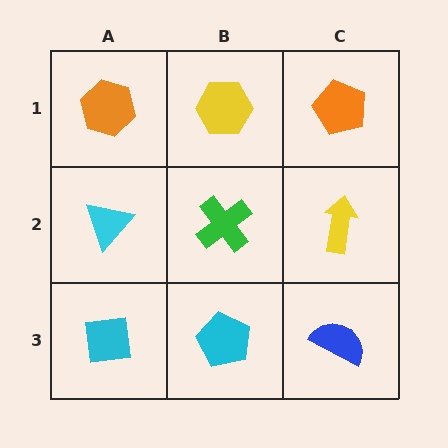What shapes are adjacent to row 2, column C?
An orange pentagon (row 1, column C), a blue semicircle (row 3, column C), a green cross (row 2, column B).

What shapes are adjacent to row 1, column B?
A green cross (row 2, column B), an orange hexagon (row 1, column A), an orange pentagon (row 1, column C).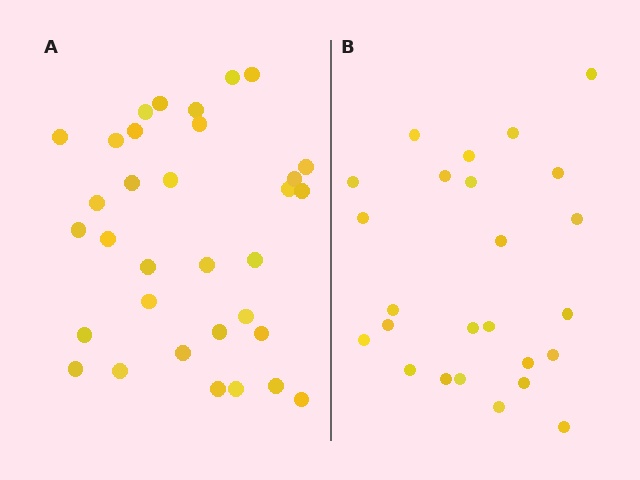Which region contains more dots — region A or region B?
Region A (the left region) has more dots.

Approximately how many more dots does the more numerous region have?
Region A has roughly 8 or so more dots than region B.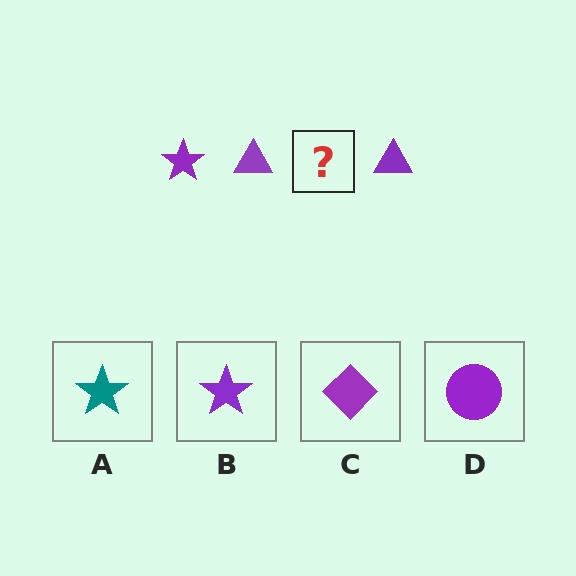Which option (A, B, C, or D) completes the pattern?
B.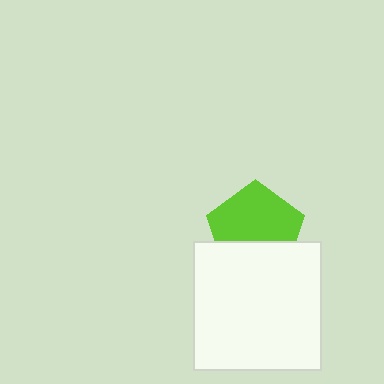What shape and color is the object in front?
The object in front is a white square.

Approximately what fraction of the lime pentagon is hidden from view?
Roughly 35% of the lime pentagon is hidden behind the white square.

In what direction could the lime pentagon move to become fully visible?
The lime pentagon could move up. That would shift it out from behind the white square entirely.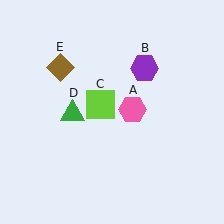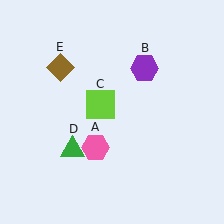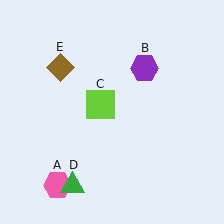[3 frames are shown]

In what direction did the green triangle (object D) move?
The green triangle (object D) moved down.